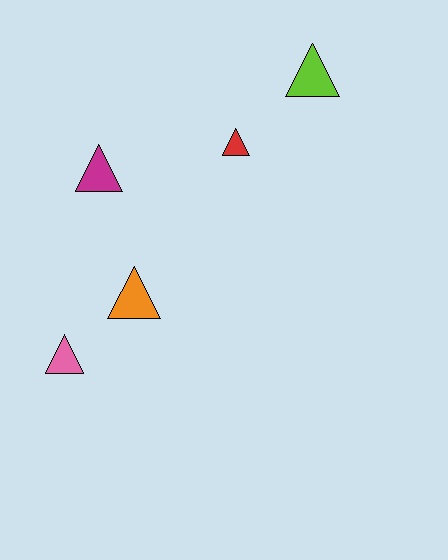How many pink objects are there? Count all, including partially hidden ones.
There is 1 pink object.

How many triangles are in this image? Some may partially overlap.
There are 5 triangles.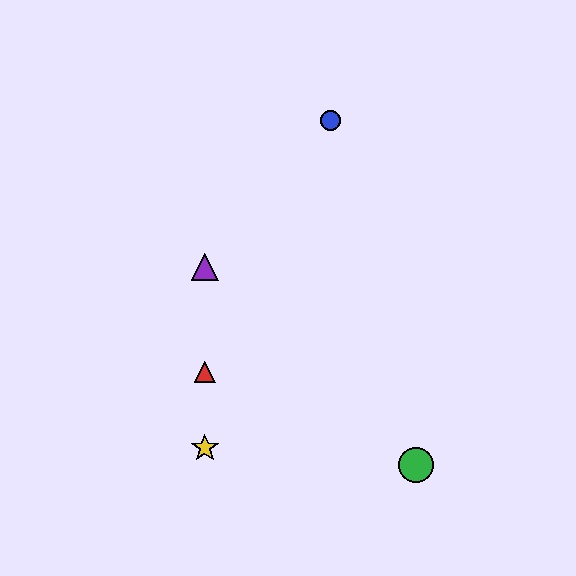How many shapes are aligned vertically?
3 shapes (the red triangle, the yellow star, the purple triangle) are aligned vertically.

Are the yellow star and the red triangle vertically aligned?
Yes, both are at x≈205.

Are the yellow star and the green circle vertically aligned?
No, the yellow star is at x≈205 and the green circle is at x≈416.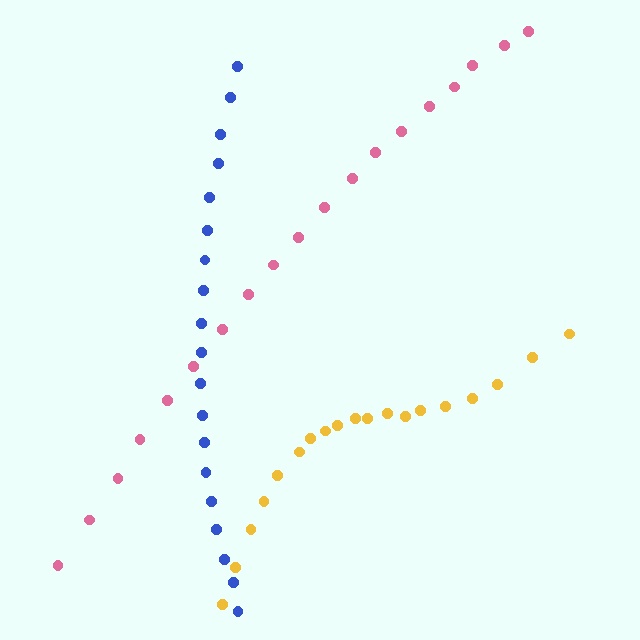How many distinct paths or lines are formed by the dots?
There are 3 distinct paths.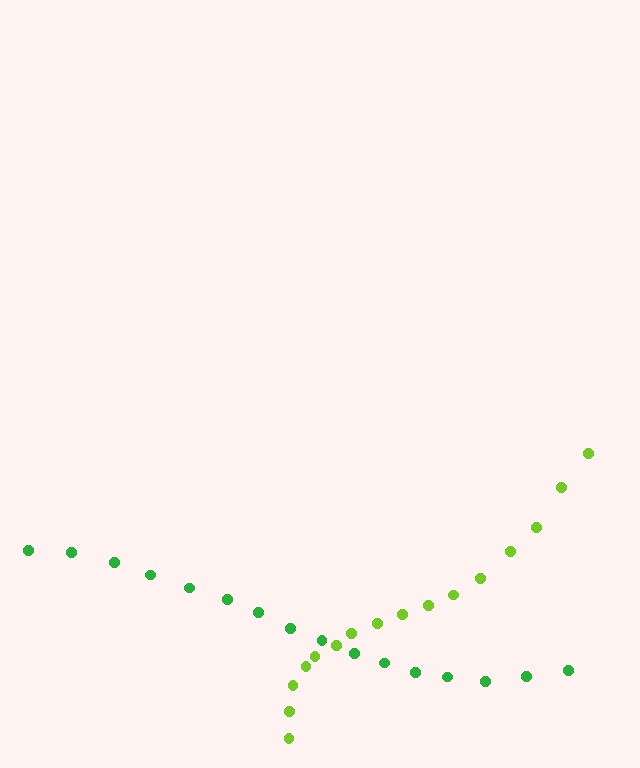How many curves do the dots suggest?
There are 2 distinct paths.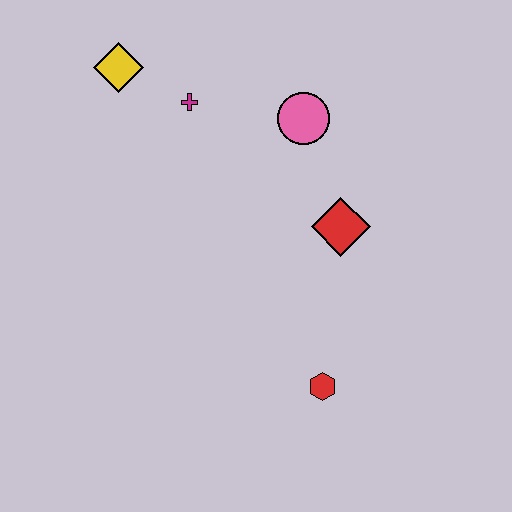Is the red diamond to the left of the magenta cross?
No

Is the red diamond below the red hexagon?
No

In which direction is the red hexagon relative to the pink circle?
The red hexagon is below the pink circle.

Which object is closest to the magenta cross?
The yellow diamond is closest to the magenta cross.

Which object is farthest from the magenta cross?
The red hexagon is farthest from the magenta cross.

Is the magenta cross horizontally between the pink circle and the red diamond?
No